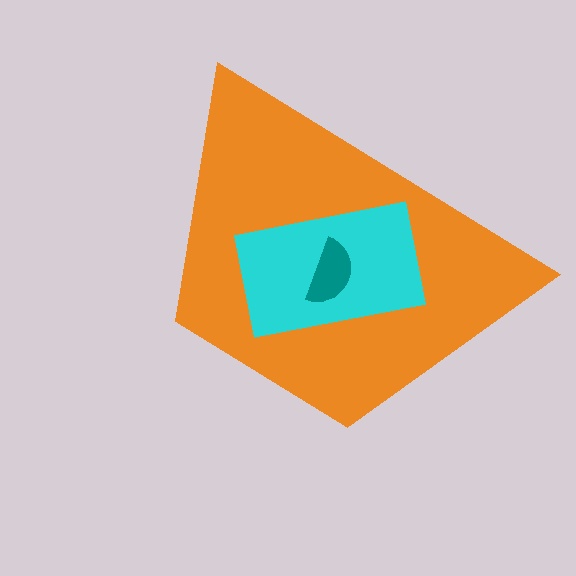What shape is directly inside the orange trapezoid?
The cyan rectangle.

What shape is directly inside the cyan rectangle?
The teal semicircle.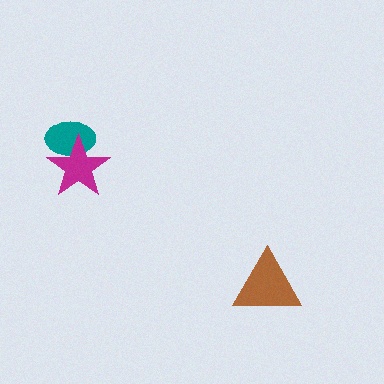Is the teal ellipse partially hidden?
Yes, it is partially covered by another shape.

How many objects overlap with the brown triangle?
0 objects overlap with the brown triangle.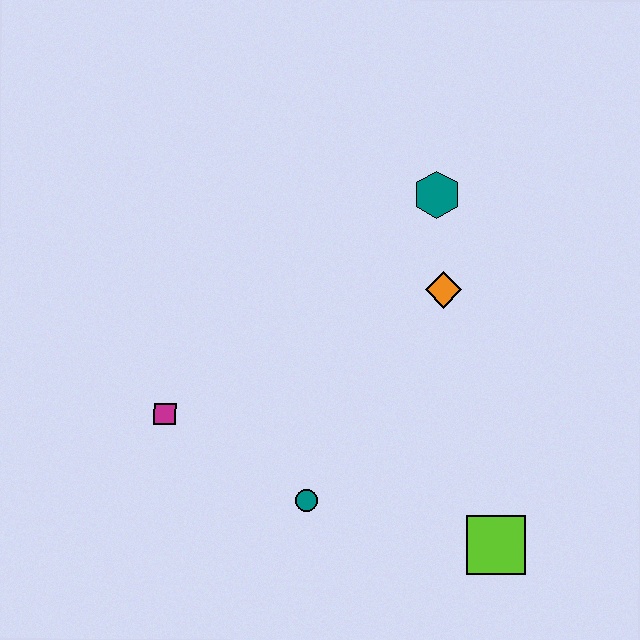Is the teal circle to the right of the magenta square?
Yes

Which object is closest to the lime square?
The teal circle is closest to the lime square.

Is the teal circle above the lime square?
Yes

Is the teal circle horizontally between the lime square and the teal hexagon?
No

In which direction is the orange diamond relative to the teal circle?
The orange diamond is above the teal circle.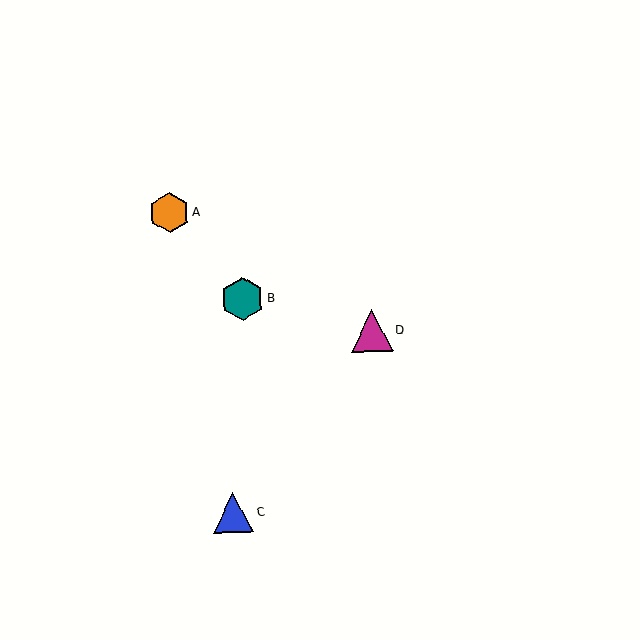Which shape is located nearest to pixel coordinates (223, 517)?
The blue triangle (labeled C) at (233, 513) is nearest to that location.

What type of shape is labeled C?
Shape C is a blue triangle.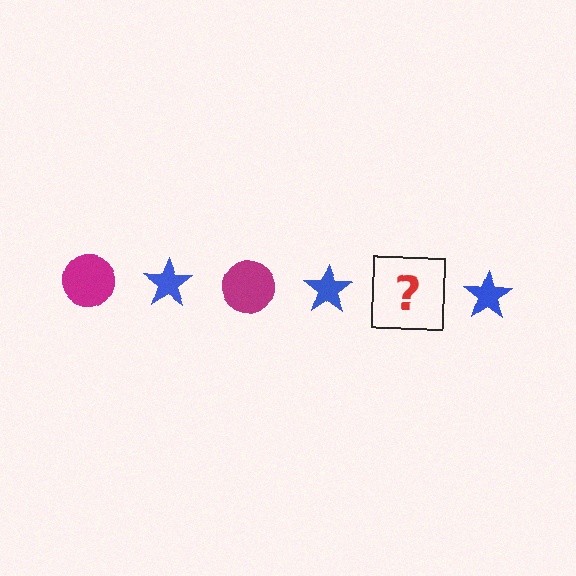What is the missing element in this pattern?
The missing element is a magenta circle.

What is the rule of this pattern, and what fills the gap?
The rule is that the pattern alternates between magenta circle and blue star. The gap should be filled with a magenta circle.